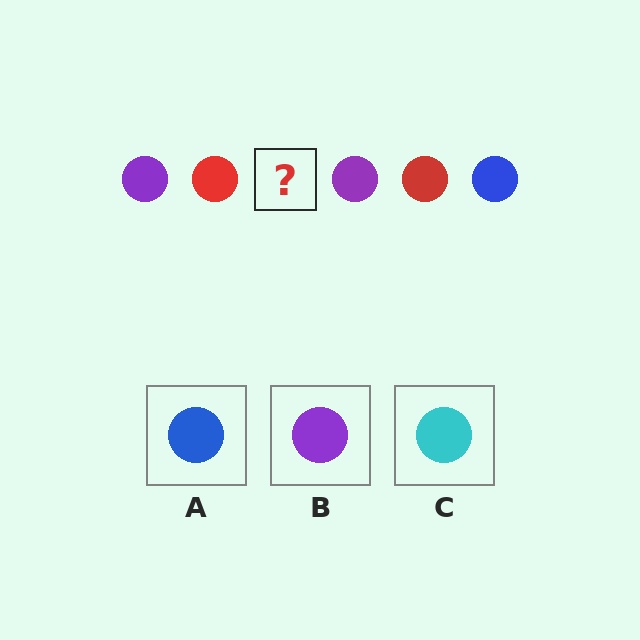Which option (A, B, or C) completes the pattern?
A.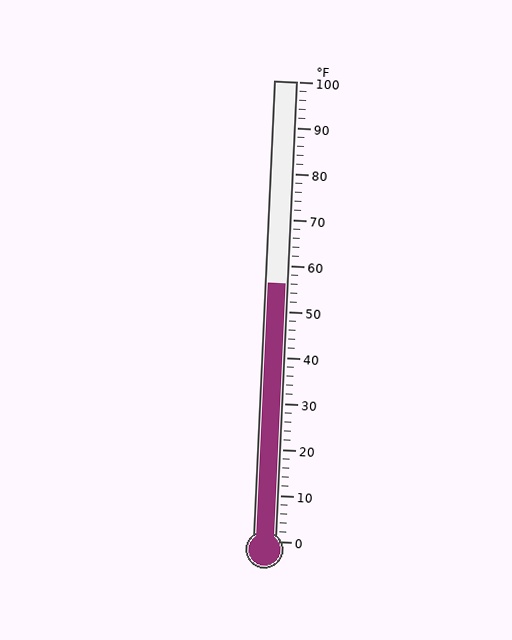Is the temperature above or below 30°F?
The temperature is above 30°F.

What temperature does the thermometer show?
The thermometer shows approximately 56°F.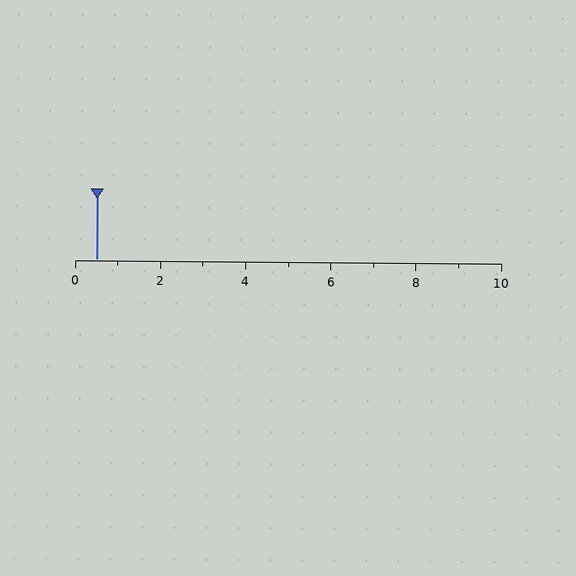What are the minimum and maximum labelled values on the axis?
The axis runs from 0 to 10.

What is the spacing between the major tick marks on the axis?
The major ticks are spaced 2 apart.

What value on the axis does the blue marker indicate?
The marker indicates approximately 0.5.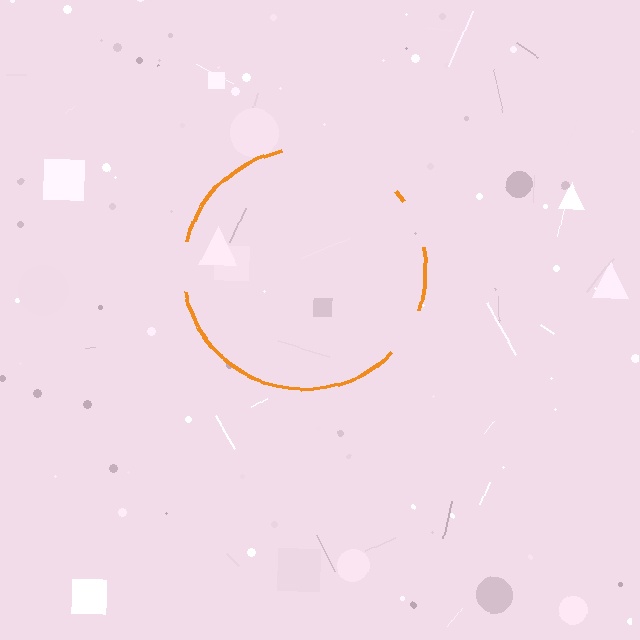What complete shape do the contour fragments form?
The contour fragments form a circle.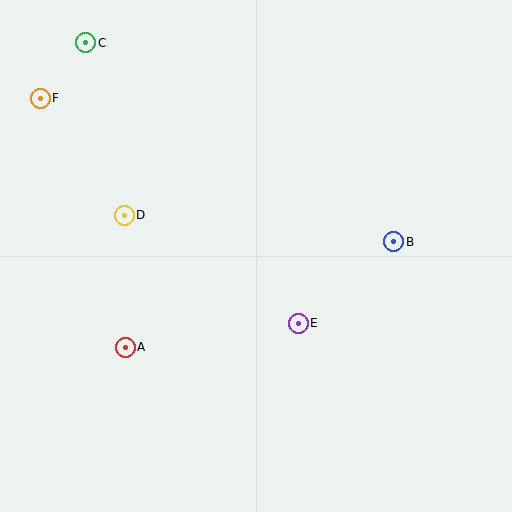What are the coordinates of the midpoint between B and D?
The midpoint between B and D is at (259, 229).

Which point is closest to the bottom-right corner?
Point E is closest to the bottom-right corner.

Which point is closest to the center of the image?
Point E at (298, 323) is closest to the center.